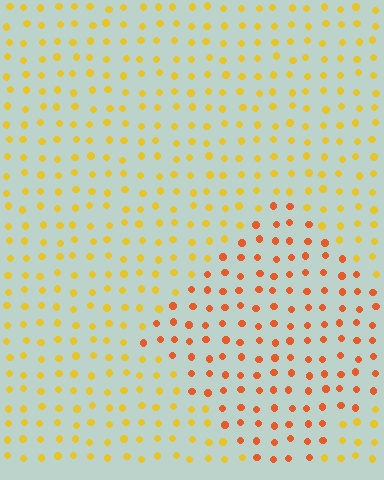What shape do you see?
I see a diamond.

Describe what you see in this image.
The image is filled with small yellow elements in a uniform arrangement. A diamond-shaped region is visible where the elements are tinted to a slightly different hue, forming a subtle color boundary.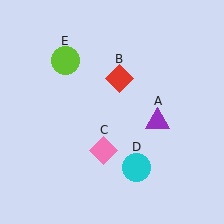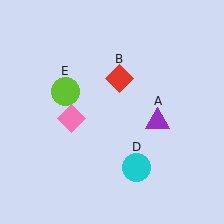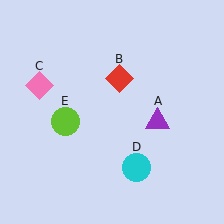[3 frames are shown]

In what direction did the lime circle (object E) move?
The lime circle (object E) moved down.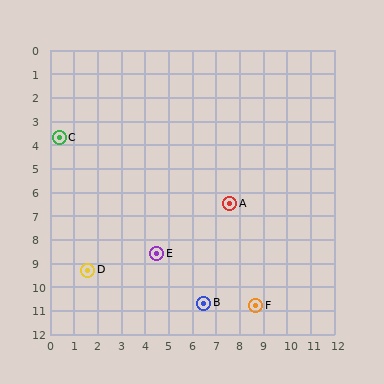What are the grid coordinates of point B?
Point B is at approximately (6.5, 10.7).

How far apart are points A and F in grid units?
Points A and F are about 4.4 grid units apart.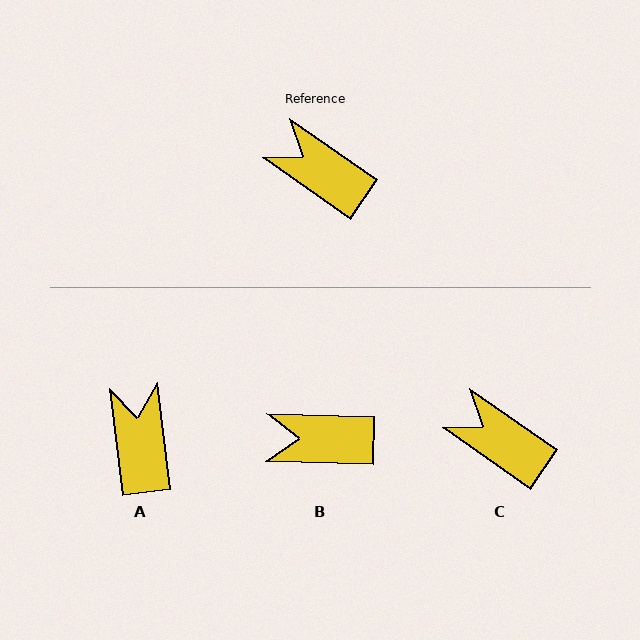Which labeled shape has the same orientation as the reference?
C.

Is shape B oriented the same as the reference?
No, it is off by about 33 degrees.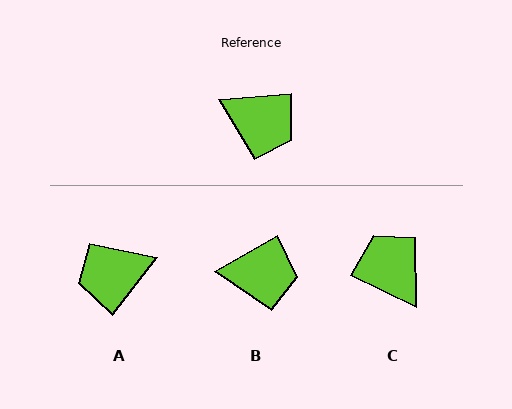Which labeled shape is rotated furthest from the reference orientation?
C, about 149 degrees away.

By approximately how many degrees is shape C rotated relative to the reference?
Approximately 149 degrees counter-clockwise.